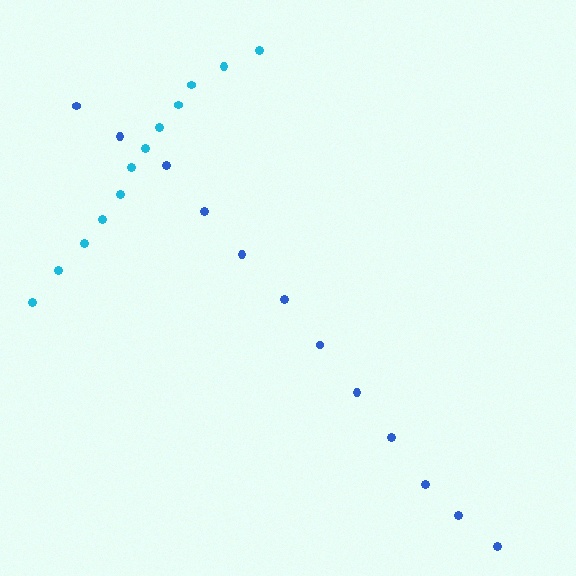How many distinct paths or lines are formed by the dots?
There are 2 distinct paths.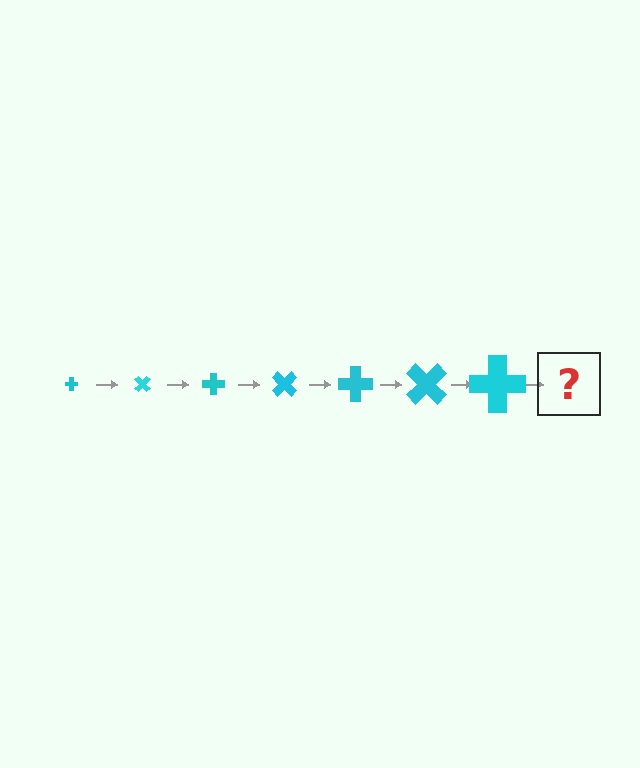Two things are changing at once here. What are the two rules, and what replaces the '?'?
The two rules are that the cross grows larger each step and it rotates 45 degrees each step. The '?' should be a cross, larger than the previous one and rotated 315 degrees from the start.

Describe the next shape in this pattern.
It should be a cross, larger than the previous one and rotated 315 degrees from the start.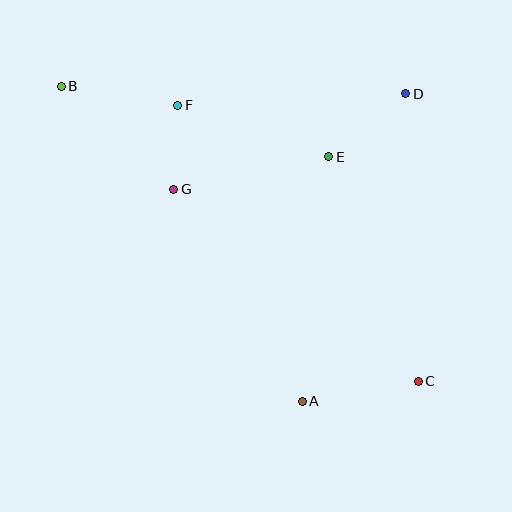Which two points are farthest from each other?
Points B and C are farthest from each other.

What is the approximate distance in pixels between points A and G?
The distance between A and G is approximately 248 pixels.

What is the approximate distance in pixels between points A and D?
The distance between A and D is approximately 324 pixels.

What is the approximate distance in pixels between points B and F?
The distance between B and F is approximately 118 pixels.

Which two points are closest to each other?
Points F and G are closest to each other.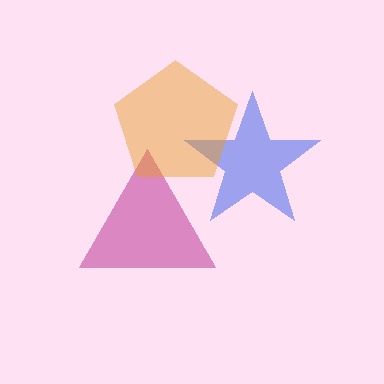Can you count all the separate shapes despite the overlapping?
Yes, there are 3 separate shapes.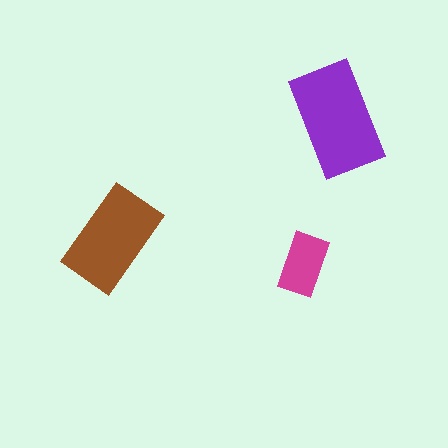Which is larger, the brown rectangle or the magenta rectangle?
The brown one.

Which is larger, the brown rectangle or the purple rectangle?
The purple one.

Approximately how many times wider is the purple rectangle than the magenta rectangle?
About 2 times wider.